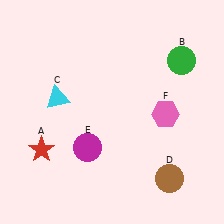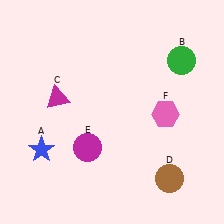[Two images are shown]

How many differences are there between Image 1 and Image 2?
There are 2 differences between the two images.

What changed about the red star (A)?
In Image 1, A is red. In Image 2, it changed to blue.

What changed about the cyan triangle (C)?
In Image 1, C is cyan. In Image 2, it changed to magenta.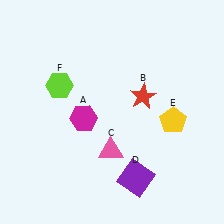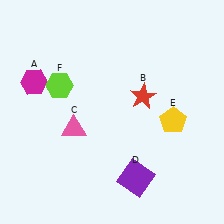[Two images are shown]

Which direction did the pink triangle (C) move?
The pink triangle (C) moved left.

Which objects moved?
The objects that moved are: the magenta hexagon (A), the pink triangle (C).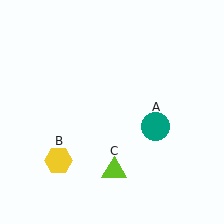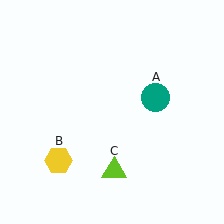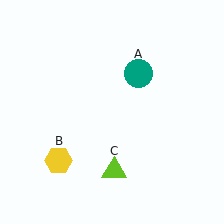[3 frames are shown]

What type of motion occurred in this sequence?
The teal circle (object A) rotated counterclockwise around the center of the scene.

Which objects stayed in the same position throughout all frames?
Yellow hexagon (object B) and lime triangle (object C) remained stationary.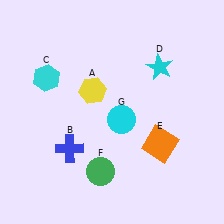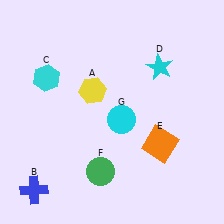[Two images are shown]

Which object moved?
The blue cross (B) moved down.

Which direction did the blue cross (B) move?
The blue cross (B) moved down.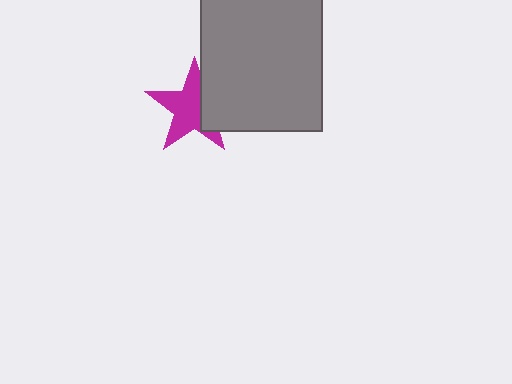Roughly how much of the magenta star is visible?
Most of it is visible (roughly 67%).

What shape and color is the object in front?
The object in front is a gray rectangle.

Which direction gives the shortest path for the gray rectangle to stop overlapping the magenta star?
Moving right gives the shortest separation.